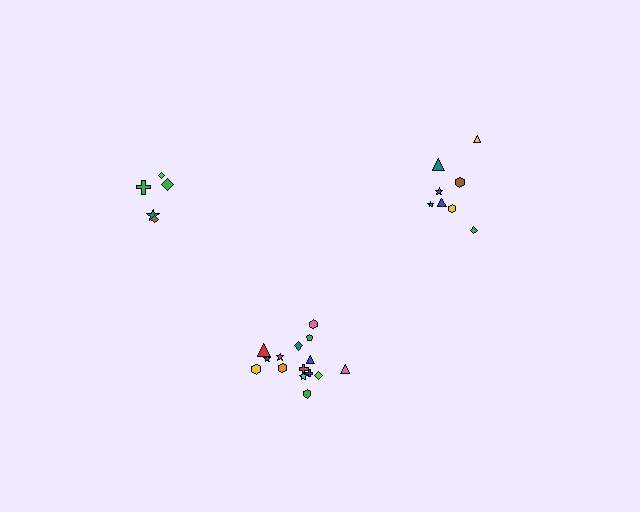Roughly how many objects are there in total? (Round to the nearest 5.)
Roughly 30 objects in total.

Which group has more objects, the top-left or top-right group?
The top-right group.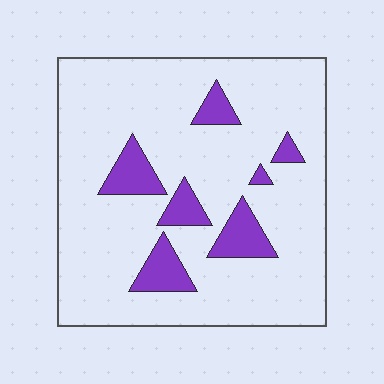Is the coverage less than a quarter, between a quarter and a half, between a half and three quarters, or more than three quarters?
Less than a quarter.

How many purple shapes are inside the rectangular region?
7.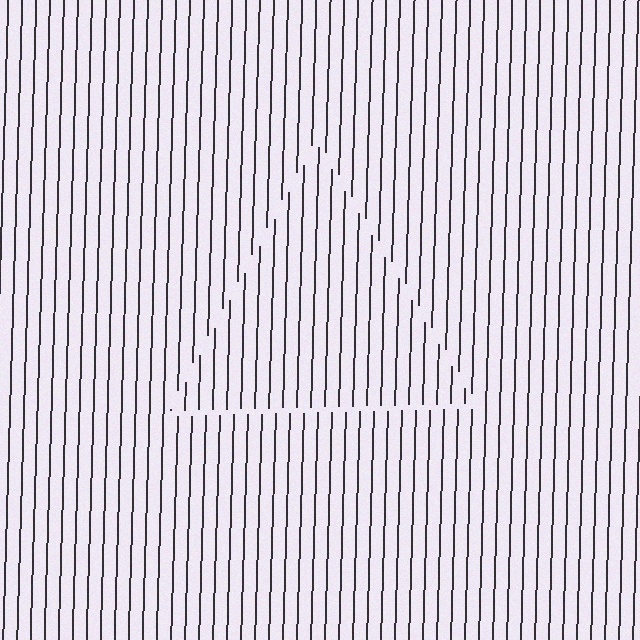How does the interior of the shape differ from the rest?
The interior of the shape contains the same grating, shifted by half a period — the contour is defined by the phase discontinuity where line-ends from the inner and outer gratings abut.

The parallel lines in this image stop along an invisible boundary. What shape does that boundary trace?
An illusory triangle. The interior of the shape contains the same grating, shifted by half a period — the contour is defined by the phase discontinuity where line-ends from the inner and outer gratings abut.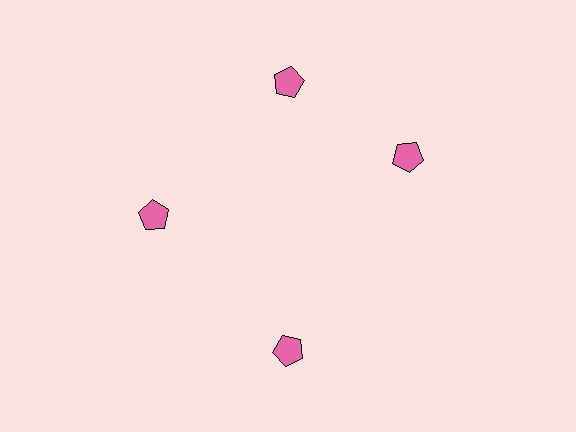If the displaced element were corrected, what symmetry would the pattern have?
It would have 4-fold rotational symmetry — the pattern would map onto itself every 90 degrees.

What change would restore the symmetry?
The symmetry would be restored by rotating it back into even spacing with its neighbors so that all 4 pentagons sit at equal angles and equal distance from the center.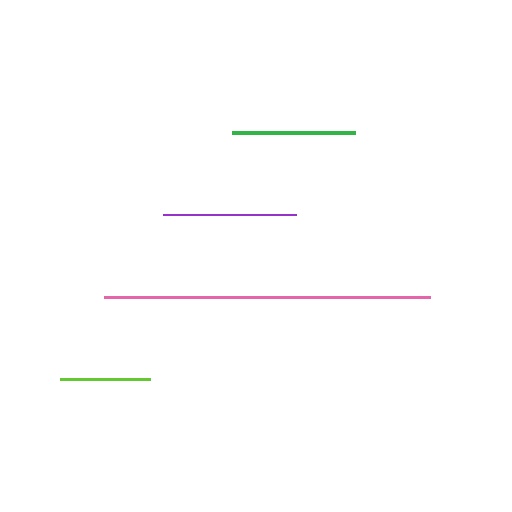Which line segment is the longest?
The pink line is the longest at approximately 325 pixels.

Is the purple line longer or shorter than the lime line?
The purple line is longer than the lime line.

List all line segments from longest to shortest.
From longest to shortest: pink, purple, green, lime.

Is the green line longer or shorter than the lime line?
The green line is longer than the lime line.